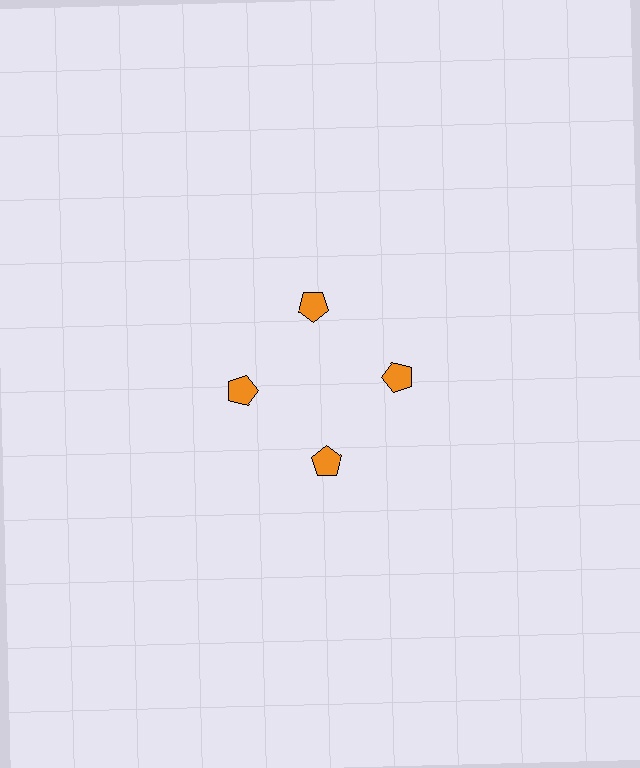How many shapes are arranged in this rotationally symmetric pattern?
There are 4 shapes, arranged in 4 groups of 1.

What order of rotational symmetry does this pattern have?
This pattern has 4-fold rotational symmetry.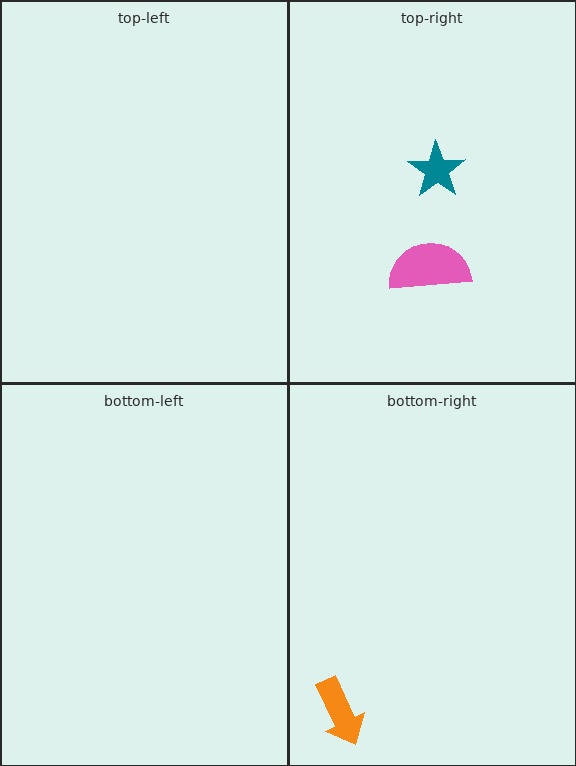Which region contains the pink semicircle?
The top-right region.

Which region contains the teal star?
The top-right region.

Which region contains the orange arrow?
The bottom-right region.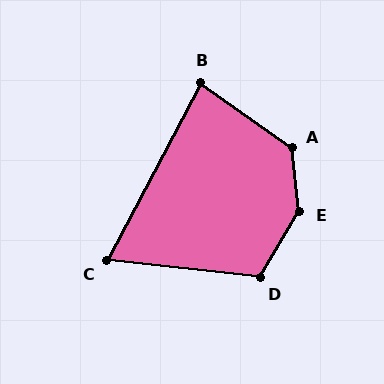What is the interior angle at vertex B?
Approximately 83 degrees (acute).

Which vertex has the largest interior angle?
E, at approximately 142 degrees.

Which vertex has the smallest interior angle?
C, at approximately 68 degrees.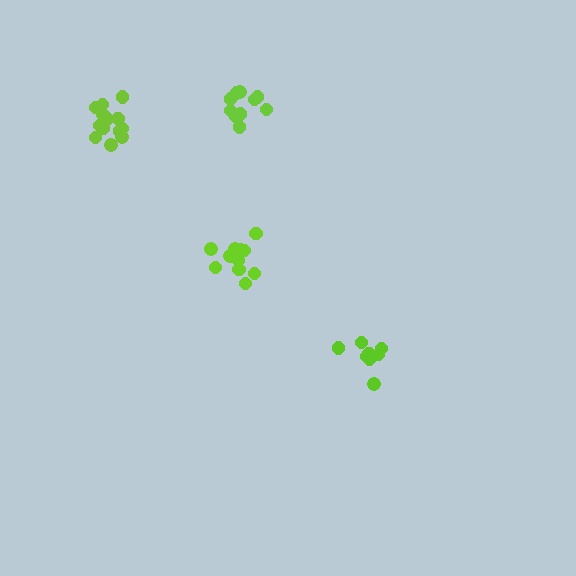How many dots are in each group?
Group 1: 11 dots, Group 2: 10 dots, Group 3: 8 dots, Group 4: 14 dots (43 total).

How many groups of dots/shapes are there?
There are 4 groups.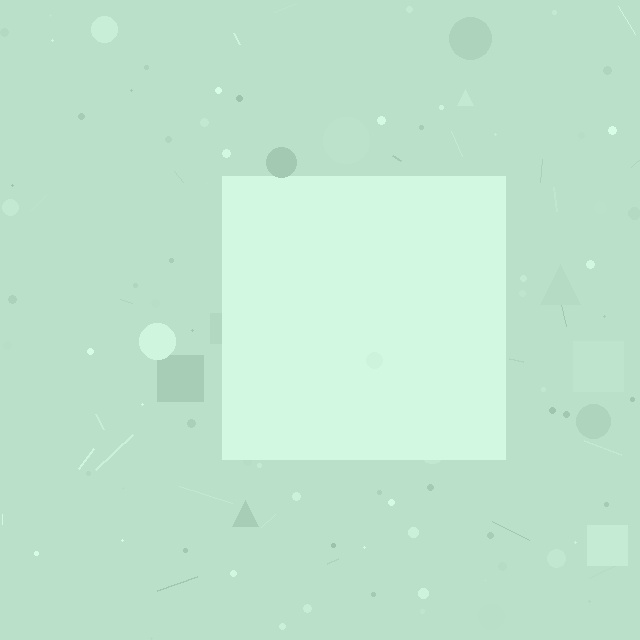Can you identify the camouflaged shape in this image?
The camouflaged shape is a square.